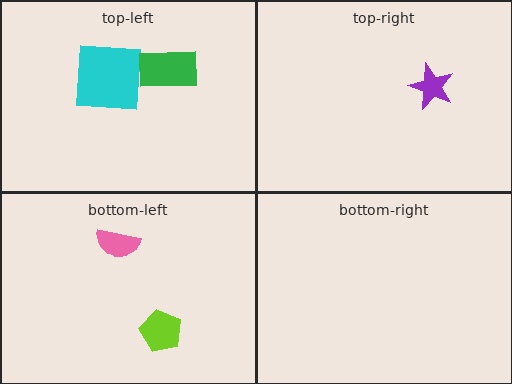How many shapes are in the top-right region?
1.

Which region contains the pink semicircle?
The bottom-left region.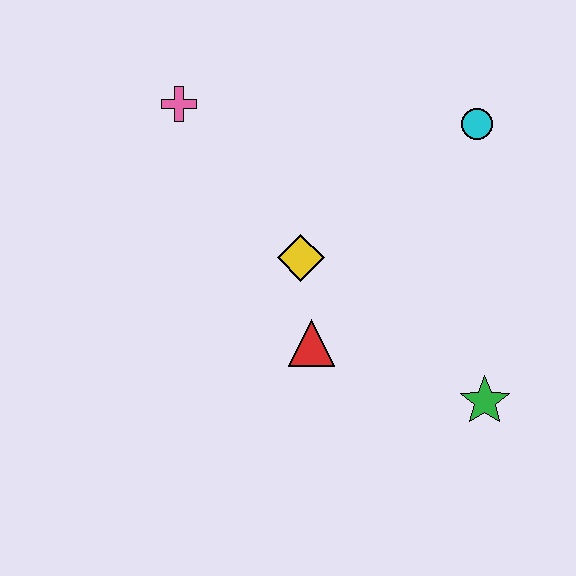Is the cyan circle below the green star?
No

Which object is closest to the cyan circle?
The yellow diamond is closest to the cyan circle.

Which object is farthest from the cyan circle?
The pink cross is farthest from the cyan circle.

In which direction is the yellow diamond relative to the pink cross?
The yellow diamond is below the pink cross.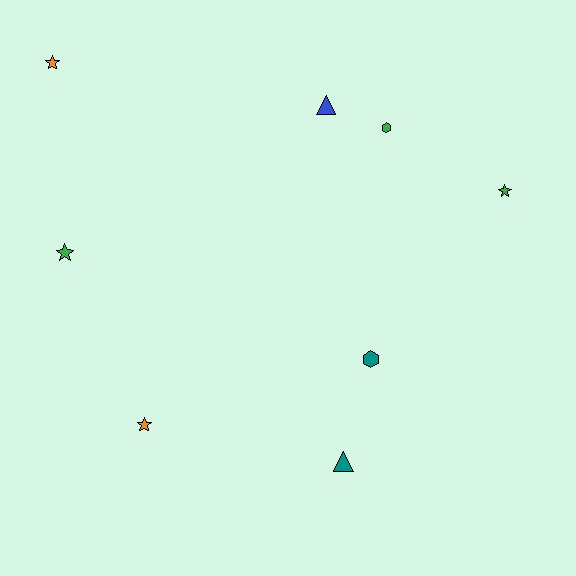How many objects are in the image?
There are 8 objects.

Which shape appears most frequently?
Star, with 4 objects.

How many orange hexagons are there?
There are no orange hexagons.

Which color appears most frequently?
Green, with 3 objects.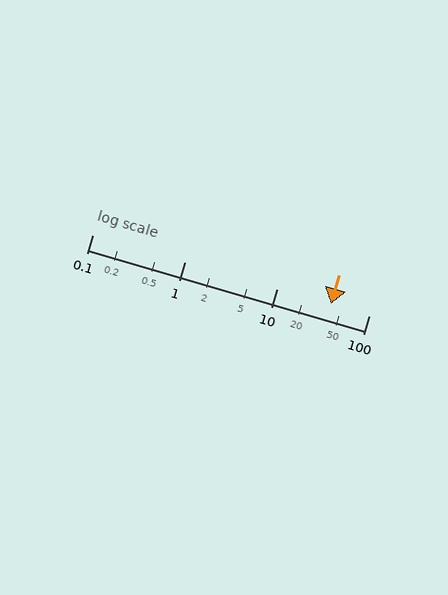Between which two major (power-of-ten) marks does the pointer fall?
The pointer is between 10 and 100.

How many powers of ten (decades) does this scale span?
The scale spans 3 decades, from 0.1 to 100.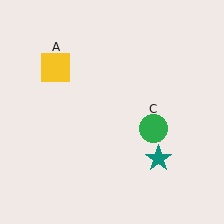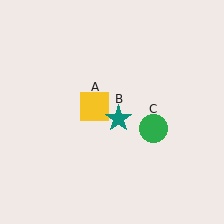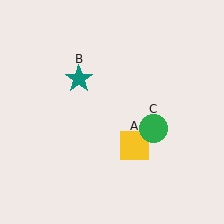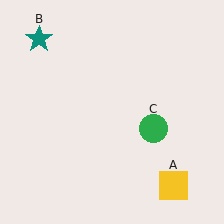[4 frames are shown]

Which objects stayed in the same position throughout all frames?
Green circle (object C) remained stationary.